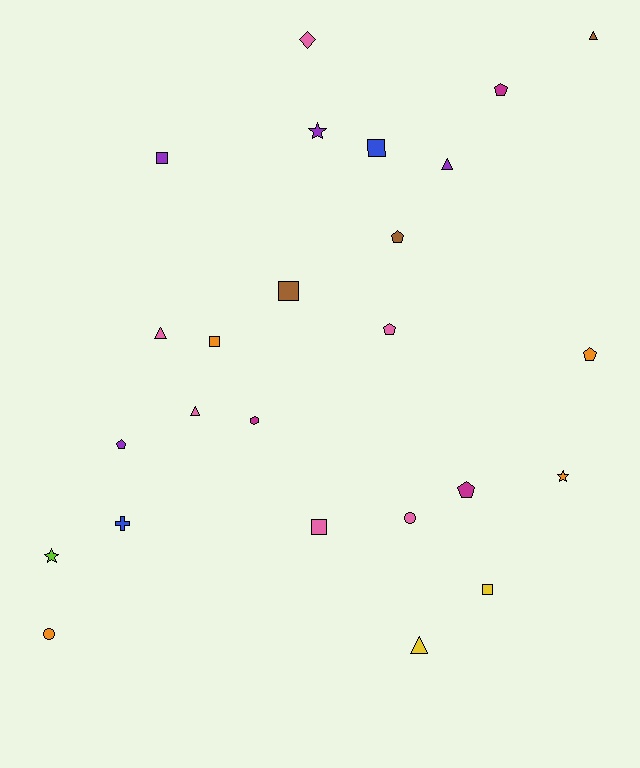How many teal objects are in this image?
There are no teal objects.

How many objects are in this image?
There are 25 objects.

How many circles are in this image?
There are 2 circles.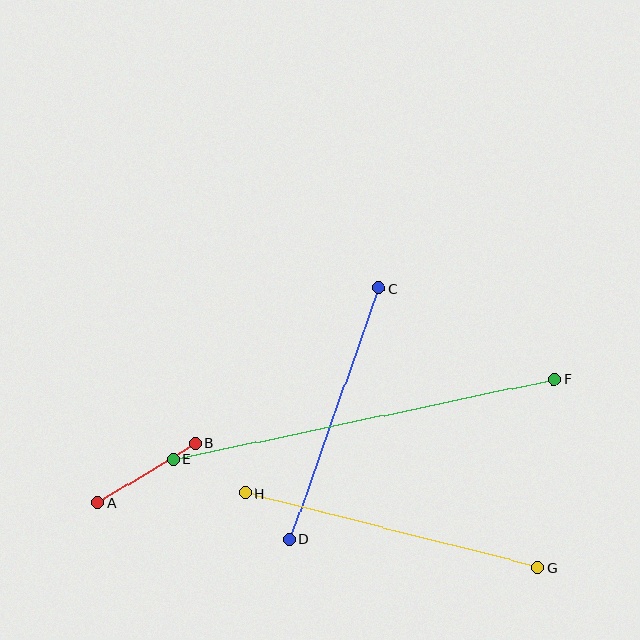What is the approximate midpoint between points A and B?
The midpoint is at approximately (146, 473) pixels.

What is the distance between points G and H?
The distance is approximately 302 pixels.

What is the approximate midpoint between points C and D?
The midpoint is at approximately (334, 414) pixels.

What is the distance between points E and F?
The distance is approximately 389 pixels.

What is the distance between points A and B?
The distance is approximately 115 pixels.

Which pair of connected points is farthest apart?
Points E and F are farthest apart.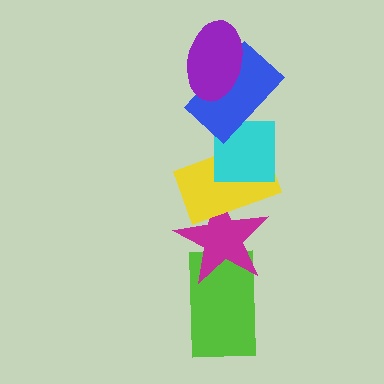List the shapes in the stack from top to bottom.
From top to bottom: the purple ellipse, the blue rectangle, the cyan square, the yellow rectangle, the magenta star, the lime rectangle.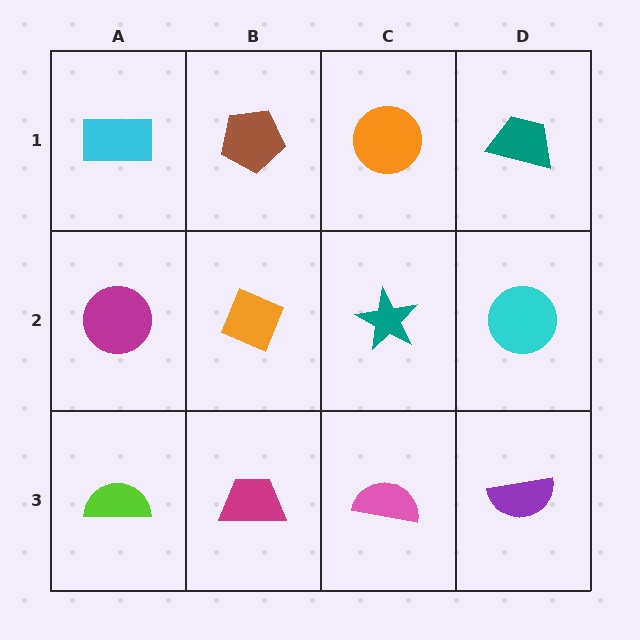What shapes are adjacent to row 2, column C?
An orange circle (row 1, column C), a pink semicircle (row 3, column C), an orange diamond (row 2, column B), a cyan circle (row 2, column D).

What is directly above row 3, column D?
A cyan circle.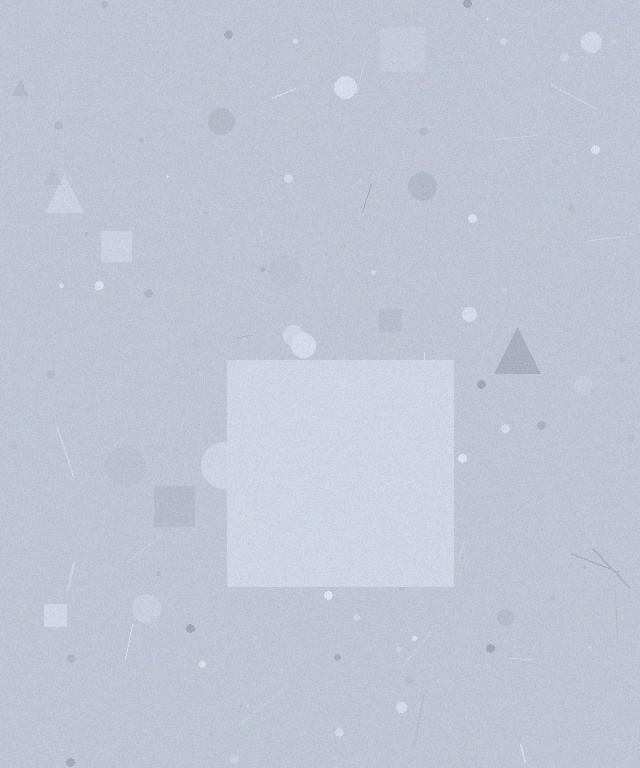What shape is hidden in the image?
A square is hidden in the image.